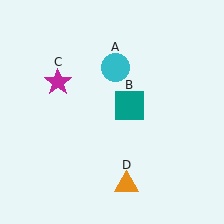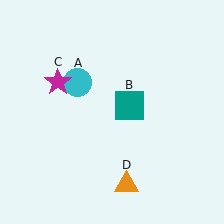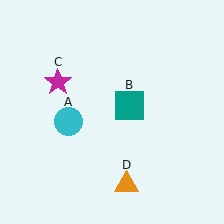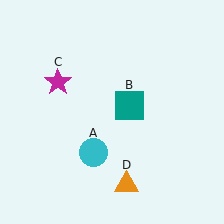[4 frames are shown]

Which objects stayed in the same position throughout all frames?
Teal square (object B) and magenta star (object C) and orange triangle (object D) remained stationary.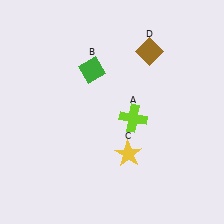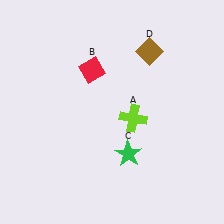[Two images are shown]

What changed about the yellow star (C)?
In Image 1, C is yellow. In Image 2, it changed to green.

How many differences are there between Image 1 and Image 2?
There are 2 differences between the two images.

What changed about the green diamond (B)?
In Image 1, B is green. In Image 2, it changed to red.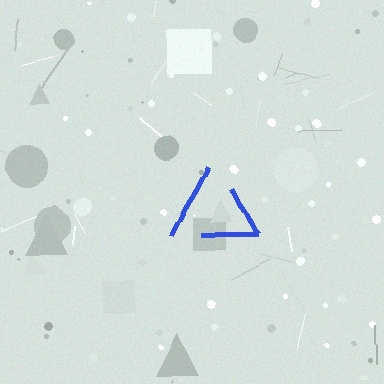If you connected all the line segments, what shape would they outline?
They would outline a triangle.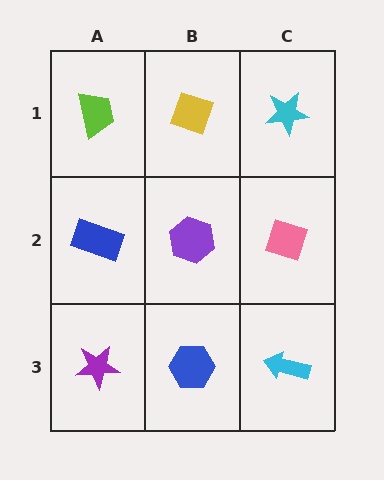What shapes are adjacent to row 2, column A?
A lime trapezoid (row 1, column A), a purple star (row 3, column A), a purple hexagon (row 2, column B).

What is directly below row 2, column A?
A purple star.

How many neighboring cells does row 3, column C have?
2.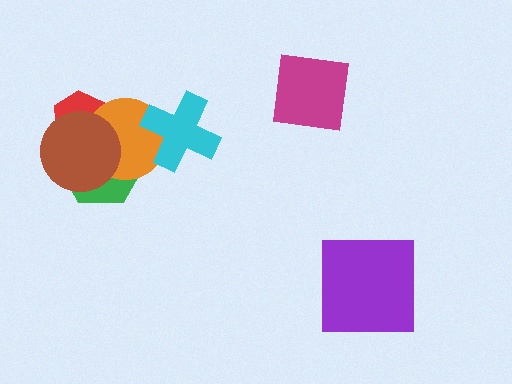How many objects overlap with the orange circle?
4 objects overlap with the orange circle.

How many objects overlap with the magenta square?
0 objects overlap with the magenta square.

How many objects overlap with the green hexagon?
3 objects overlap with the green hexagon.